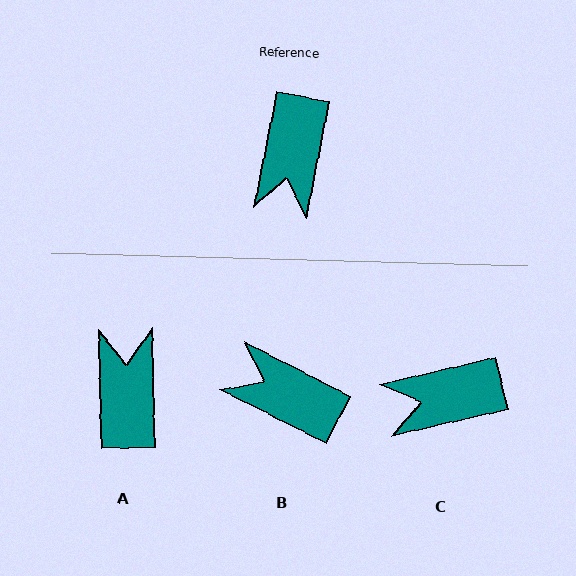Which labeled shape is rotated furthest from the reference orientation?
A, about 167 degrees away.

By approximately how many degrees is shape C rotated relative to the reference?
Approximately 65 degrees clockwise.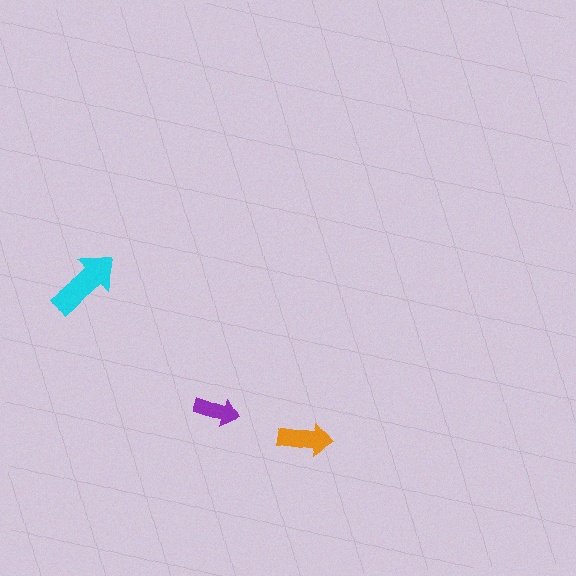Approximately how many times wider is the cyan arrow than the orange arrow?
About 1.5 times wider.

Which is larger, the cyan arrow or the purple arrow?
The cyan one.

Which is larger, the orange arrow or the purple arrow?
The orange one.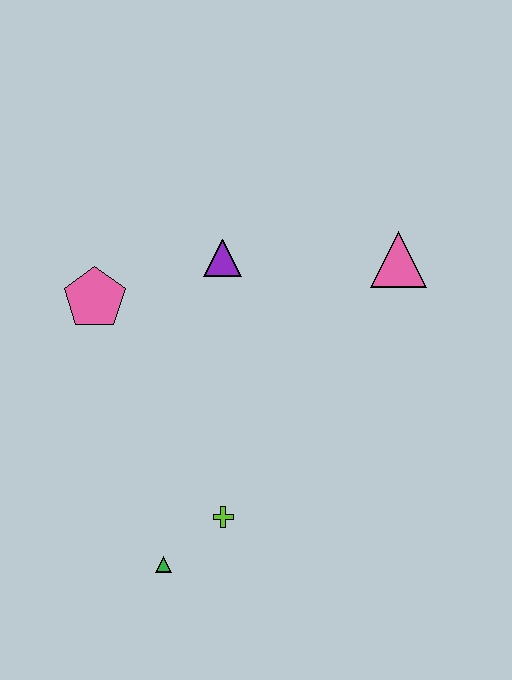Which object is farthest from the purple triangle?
The green triangle is farthest from the purple triangle.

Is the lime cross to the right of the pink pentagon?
Yes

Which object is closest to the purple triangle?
The pink pentagon is closest to the purple triangle.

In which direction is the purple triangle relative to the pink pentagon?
The purple triangle is to the right of the pink pentagon.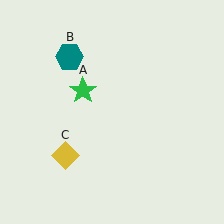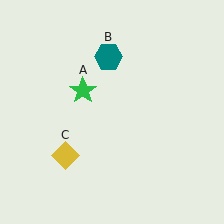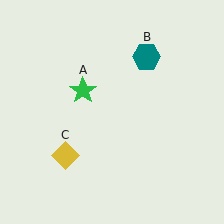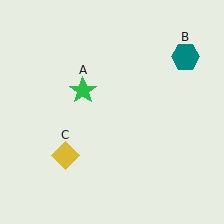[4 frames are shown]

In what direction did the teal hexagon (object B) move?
The teal hexagon (object B) moved right.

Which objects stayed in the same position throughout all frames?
Green star (object A) and yellow diamond (object C) remained stationary.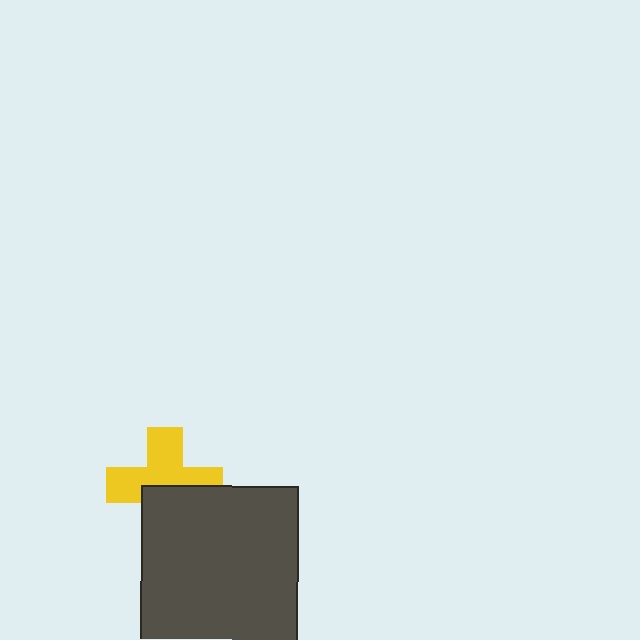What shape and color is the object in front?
The object in front is a dark gray square.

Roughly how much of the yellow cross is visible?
About half of it is visible (roughly 58%).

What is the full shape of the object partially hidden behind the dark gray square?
The partially hidden object is a yellow cross.